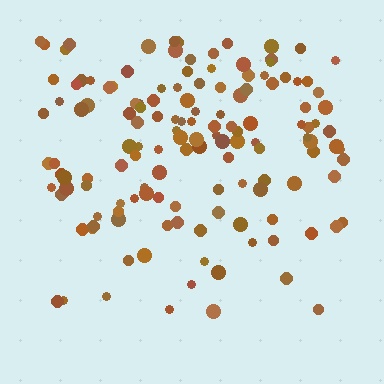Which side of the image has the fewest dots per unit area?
The bottom.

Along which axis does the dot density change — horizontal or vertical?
Vertical.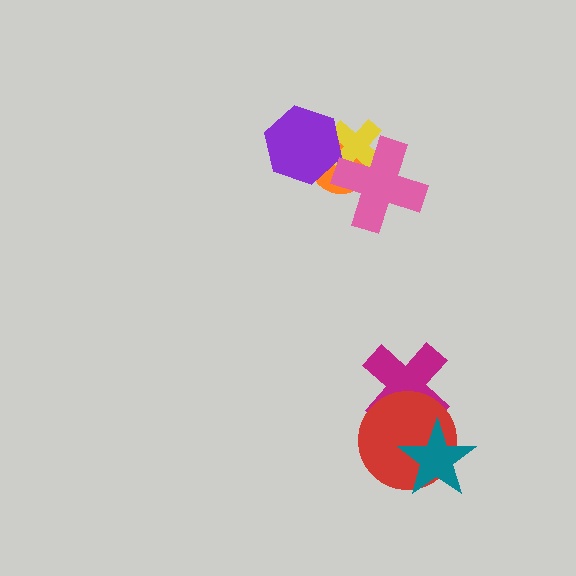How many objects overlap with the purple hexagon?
2 objects overlap with the purple hexagon.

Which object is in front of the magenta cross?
The red circle is in front of the magenta cross.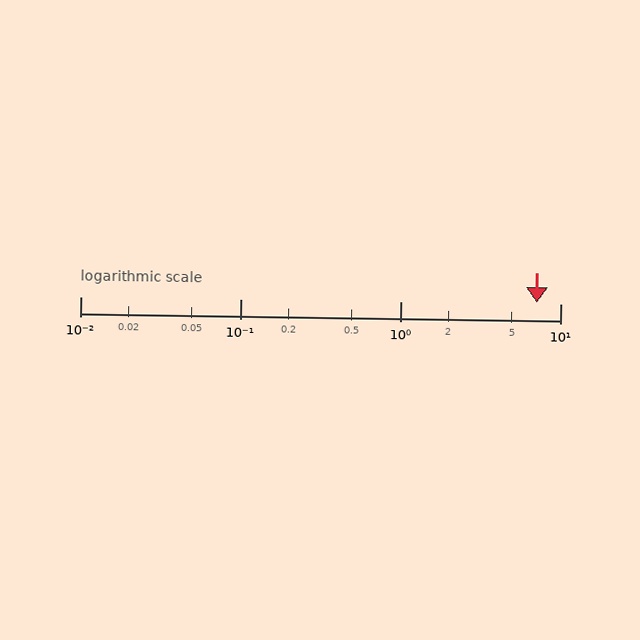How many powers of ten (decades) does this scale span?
The scale spans 3 decades, from 0.01 to 10.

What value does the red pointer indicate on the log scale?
The pointer indicates approximately 7.1.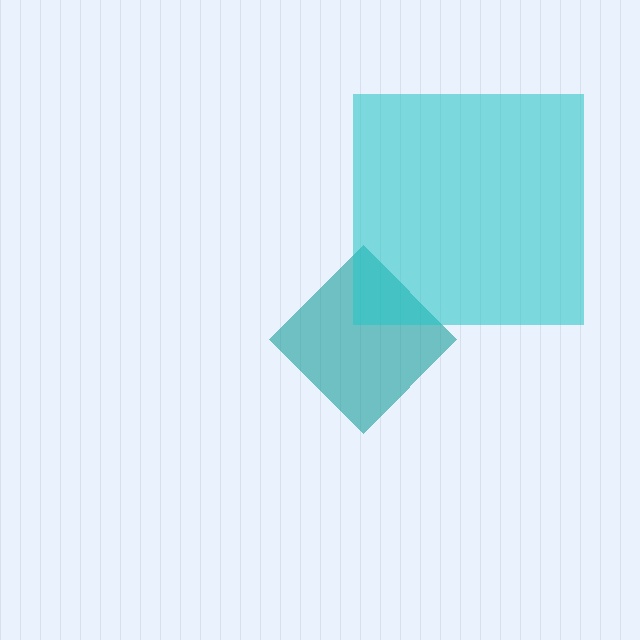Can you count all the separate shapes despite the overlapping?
Yes, there are 2 separate shapes.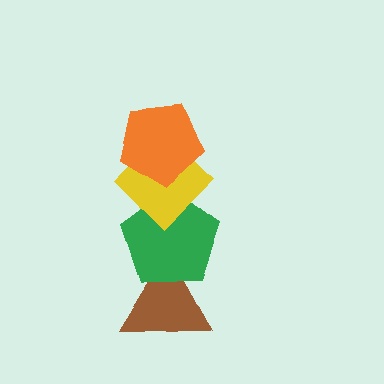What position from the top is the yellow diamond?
The yellow diamond is 2nd from the top.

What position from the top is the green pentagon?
The green pentagon is 3rd from the top.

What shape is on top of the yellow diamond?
The orange pentagon is on top of the yellow diamond.